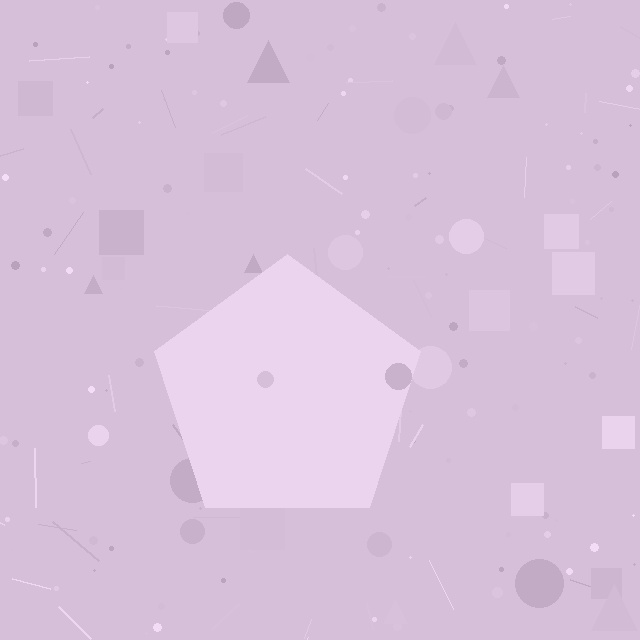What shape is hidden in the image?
A pentagon is hidden in the image.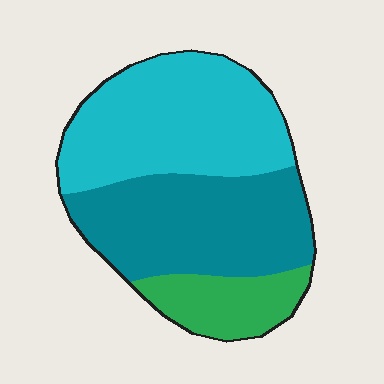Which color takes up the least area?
Green, at roughly 15%.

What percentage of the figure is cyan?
Cyan covers about 45% of the figure.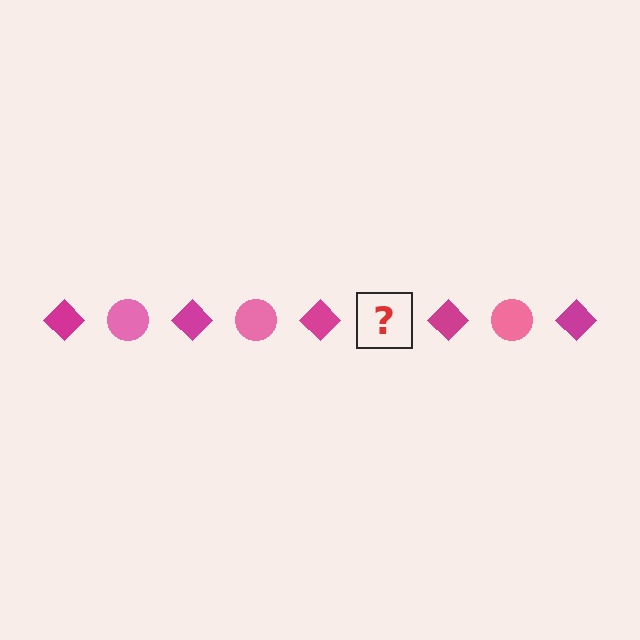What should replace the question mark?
The question mark should be replaced with a pink circle.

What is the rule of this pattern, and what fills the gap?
The rule is that the pattern alternates between magenta diamond and pink circle. The gap should be filled with a pink circle.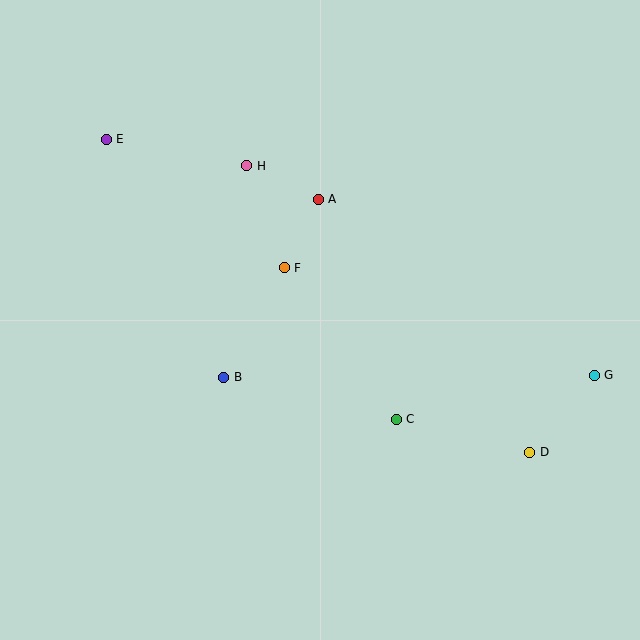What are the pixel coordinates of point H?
Point H is at (247, 166).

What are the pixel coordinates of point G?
Point G is at (594, 375).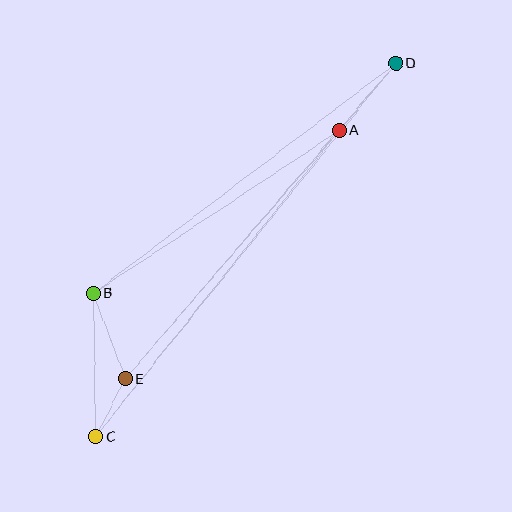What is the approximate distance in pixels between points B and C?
The distance between B and C is approximately 143 pixels.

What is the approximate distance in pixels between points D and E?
The distance between D and E is approximately 416 pixels.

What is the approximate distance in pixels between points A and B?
The distance between A and B is approximately 295 pixels.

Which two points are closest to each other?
Points C and E are closest to each other.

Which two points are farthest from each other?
Points C and D are farthest from each other.